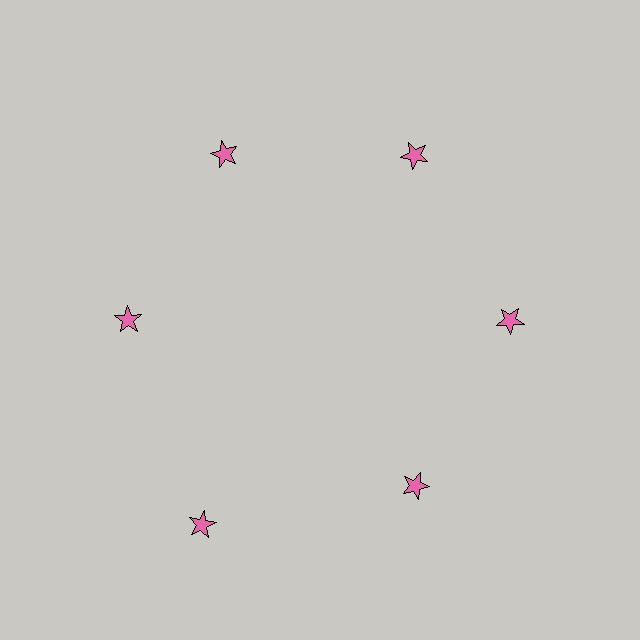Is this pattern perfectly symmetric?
No. The 6 pink stars are arranged in a ring, but one element near the 7 o'clock position is pushed outward from the center, breaking the 6-fold rotational symmetry.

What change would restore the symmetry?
The symmetry would be restored by moving it inward, back onto the ring so that all 6 stars sit at equal angles and equal distance from the center.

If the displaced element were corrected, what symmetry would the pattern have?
It would have 6-fold rotational symmetry — the pattern would map onto itself every 60 degrees.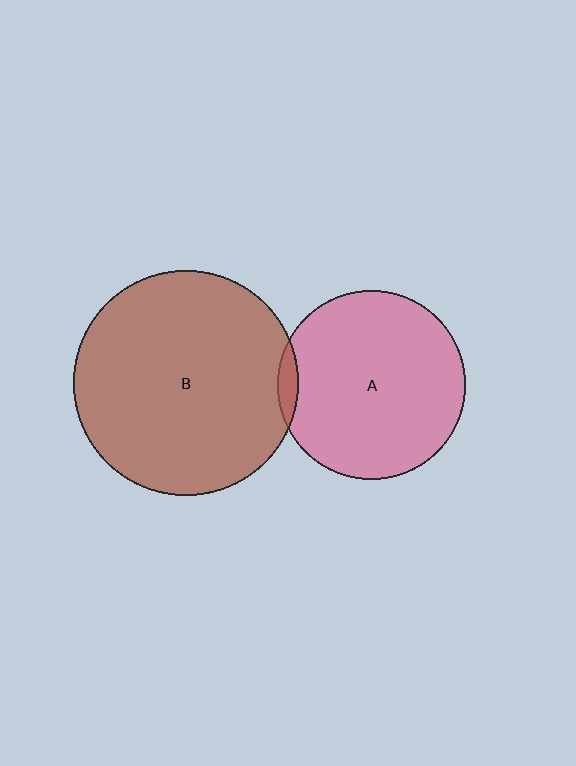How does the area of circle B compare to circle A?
Approximately 1.4 times.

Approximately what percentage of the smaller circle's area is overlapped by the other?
Approximately 5%.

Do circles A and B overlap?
Yes.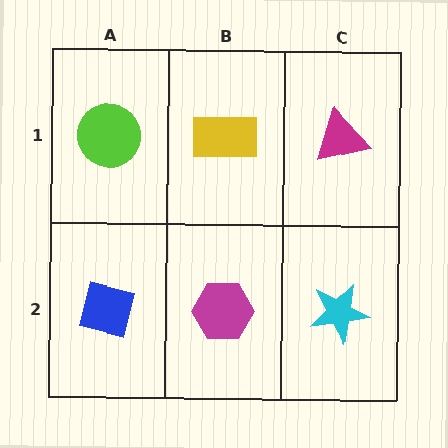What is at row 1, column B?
A yellow rectangle.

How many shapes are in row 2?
3 shapes.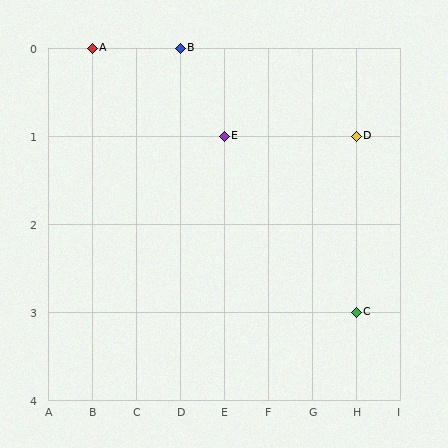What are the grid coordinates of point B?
Point B is at grid coordinates (D, 0).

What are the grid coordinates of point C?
Point C is at grid coordinates (H, 3).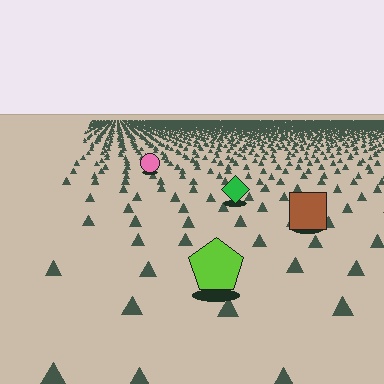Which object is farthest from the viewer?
The pink circle is farthest from the viewer. It appears smaller and the ground texture around it is denser.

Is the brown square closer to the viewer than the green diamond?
Yes. The brown square is closer — you can tell from the texture gradient: the ground texture is coarser near it.